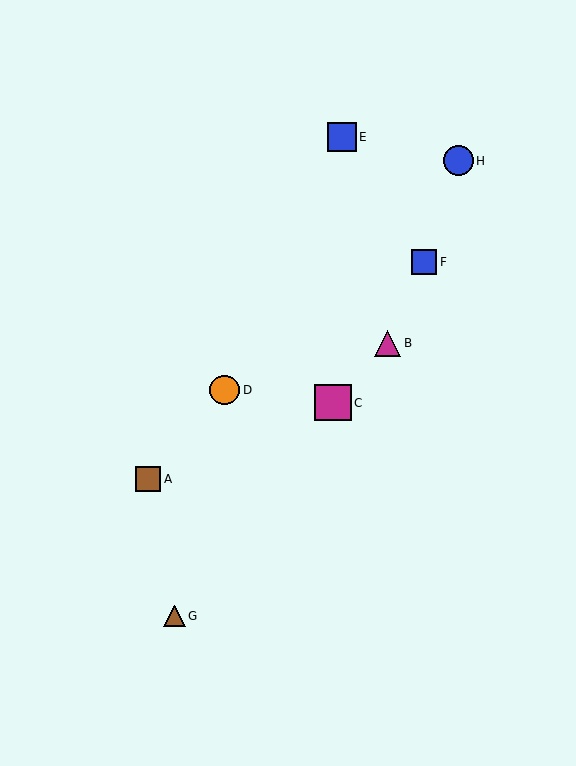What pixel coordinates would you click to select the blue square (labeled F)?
Click at (424, 262) to select the blue square F.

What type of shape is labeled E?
Shape E is a blue square.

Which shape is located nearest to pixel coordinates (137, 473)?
The brown square (labeled A) at (148, 479) is nearest to that location.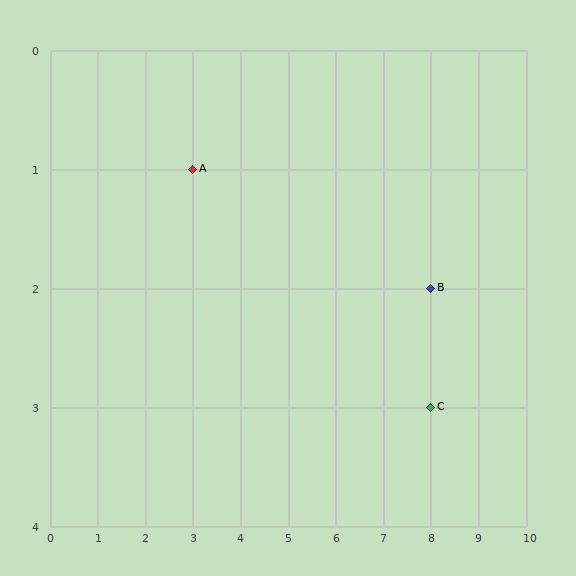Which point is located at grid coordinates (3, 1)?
Point A is at (3, 1).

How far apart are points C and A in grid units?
Points C and A are 5 columns and 2 rows apart (about 5.4 grid units diagonally).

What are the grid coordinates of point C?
Point C is at grid coordinates (8, 3).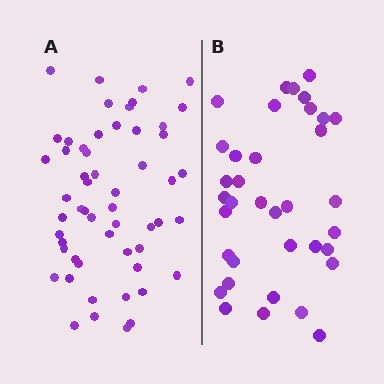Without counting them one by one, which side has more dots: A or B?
Region A (the left region) has more dots.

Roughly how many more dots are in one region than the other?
Region A has approximately 20 more dots than region B.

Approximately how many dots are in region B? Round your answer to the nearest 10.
About 40 dots. (The exact count is 36, which rounds to 40.)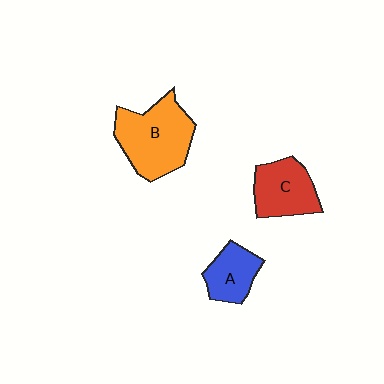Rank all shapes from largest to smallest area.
From largest to smallest: B (orange), C (red), A (blue).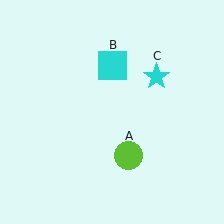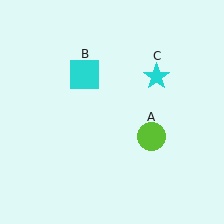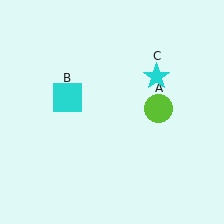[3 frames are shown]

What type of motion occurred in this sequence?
The lime circle (object A), cyan square (object B) rotated counterclockwise around the center of the scene.